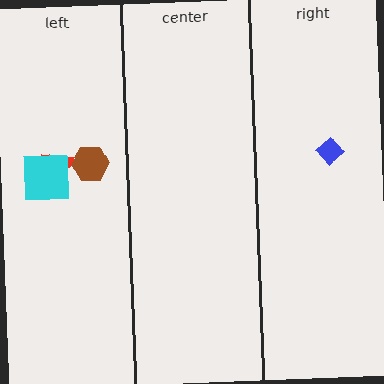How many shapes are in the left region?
3.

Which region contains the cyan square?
The left region.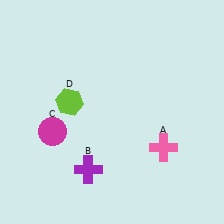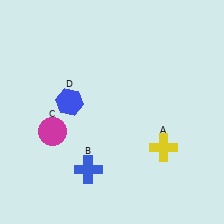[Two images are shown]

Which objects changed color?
A changed from pink to yellow. B changed from purple to blue. D changed from lime to blue.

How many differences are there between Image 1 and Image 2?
There are 3 differences between the two images.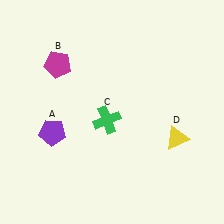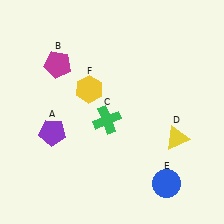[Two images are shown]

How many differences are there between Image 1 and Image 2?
There are 2 differences between the two images.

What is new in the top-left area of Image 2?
A yellow hexagon (F) was added in the top-left area of Image 2.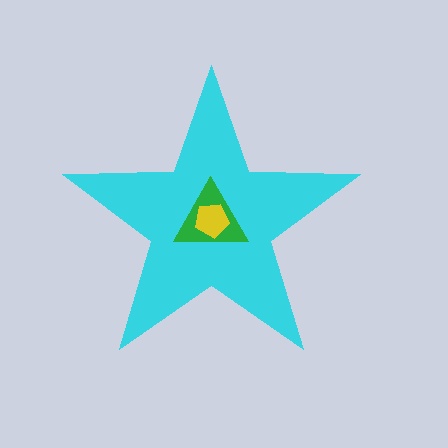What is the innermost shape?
The yellow pentagon.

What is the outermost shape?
The cyan star.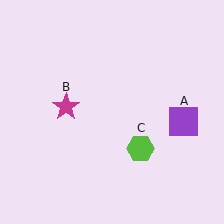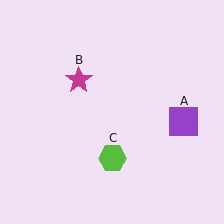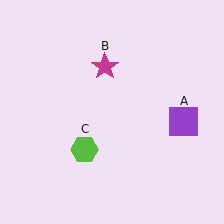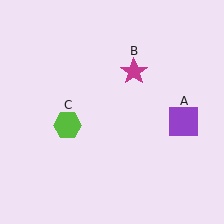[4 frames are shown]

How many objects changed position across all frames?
2 objects changed position: magenta star (object B), lime hexagon (object C).